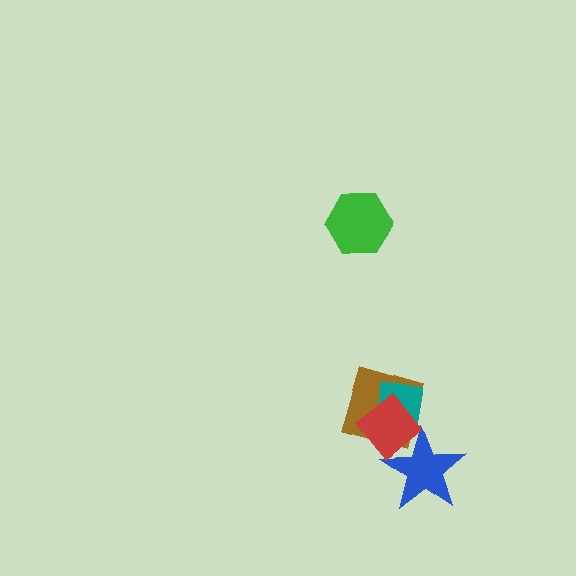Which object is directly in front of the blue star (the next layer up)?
The brown diamond is directly in front of the blue star.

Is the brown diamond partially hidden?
Yes, it is partially covered by another shape.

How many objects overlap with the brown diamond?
3 objects overlap with the brown diamond.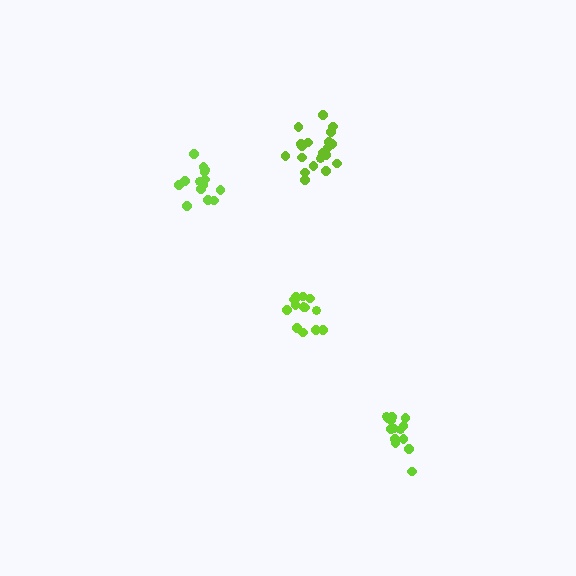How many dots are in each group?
Group 1: 14 dots, Group 2: 20 dots, Group 3: 14 dots, Group 4: 14 dots (62 total).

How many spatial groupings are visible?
There are 4 spatial groupings.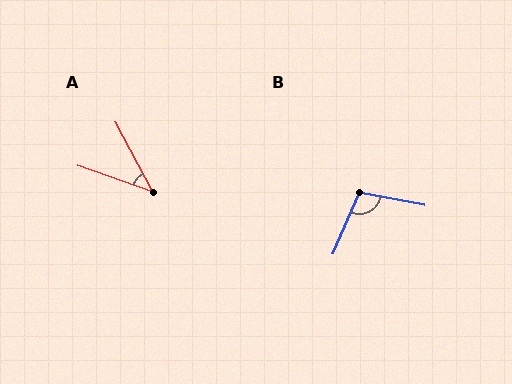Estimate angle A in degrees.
Approximately 43 degrees.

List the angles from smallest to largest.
A (43°), B (103°).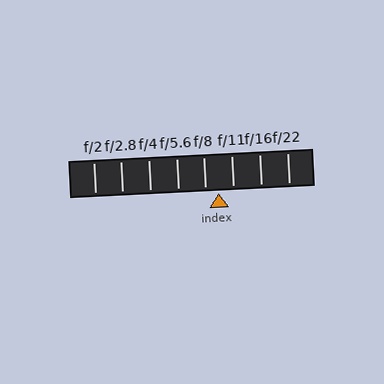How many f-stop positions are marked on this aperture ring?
There are 8 f-stop positions marked.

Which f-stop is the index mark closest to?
The index mark is closest to f/8.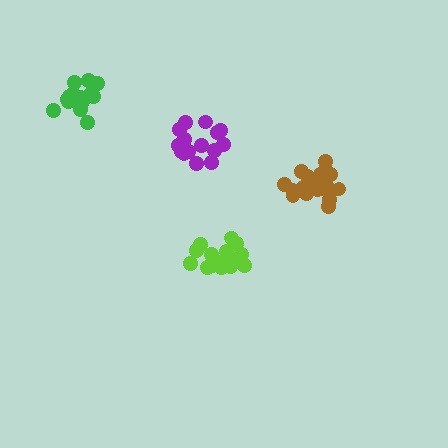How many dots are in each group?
Group 1: 18 dots, Group 2: 20 dots, Group 3: 17 dots, Group 4: 16 dots (71 total).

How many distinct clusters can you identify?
There are 4 distinct clusters.